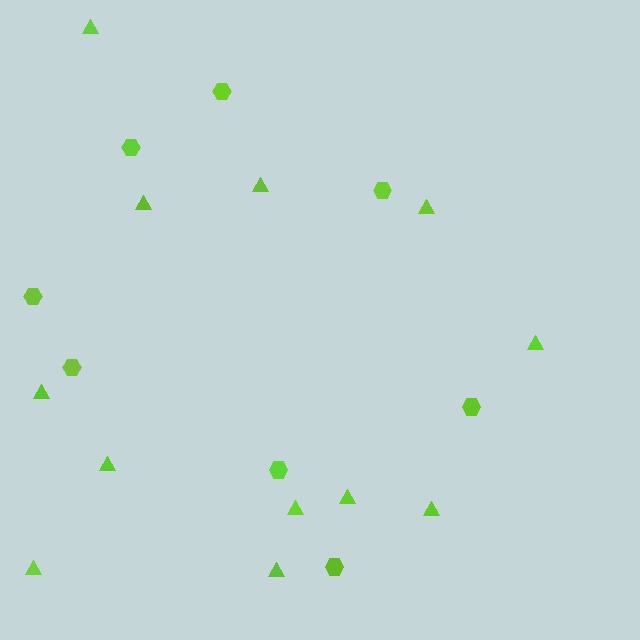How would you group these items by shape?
There are 2 groups: one group of triangles (12) and one group of hexagons (8).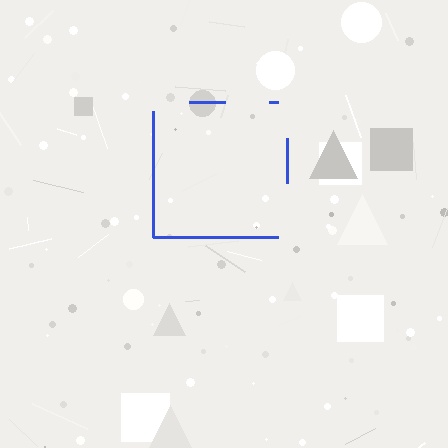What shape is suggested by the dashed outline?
The dashed outline suggests a square.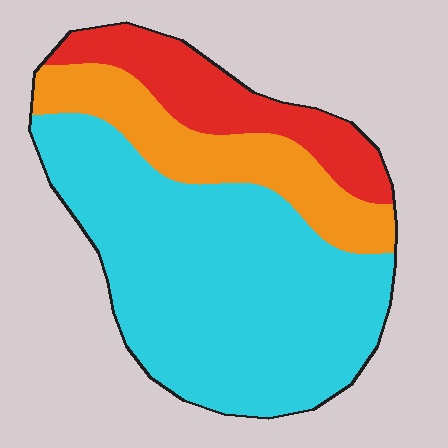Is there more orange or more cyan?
Cyan.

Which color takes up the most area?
Cyan, at roughly 60%.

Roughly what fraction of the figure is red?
Red covers around 20% of the figure.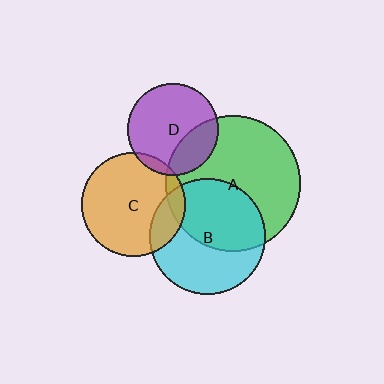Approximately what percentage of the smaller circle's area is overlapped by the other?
Approximately 10%.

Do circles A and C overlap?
Yes.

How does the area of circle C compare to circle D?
Approximately 1.3 times.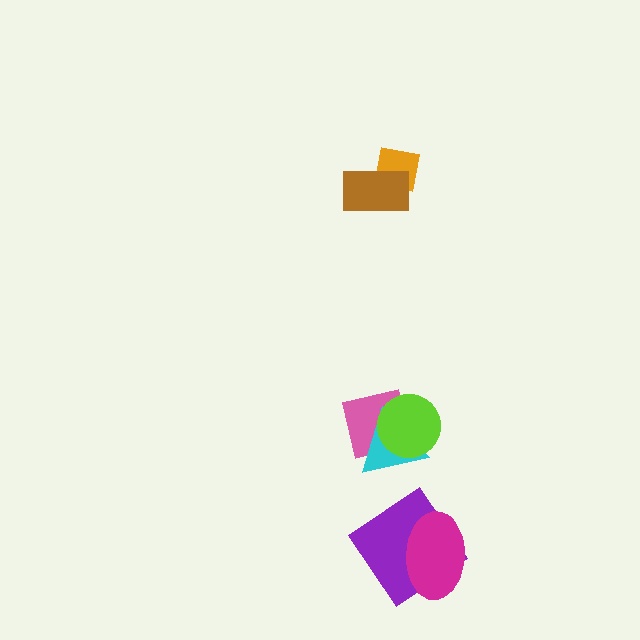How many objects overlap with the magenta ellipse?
1 object overlaps with the magenta ellipse.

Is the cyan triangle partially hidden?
Yes, it is partially covered by another shape.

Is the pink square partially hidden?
Yes, it is partially covered by another shape.